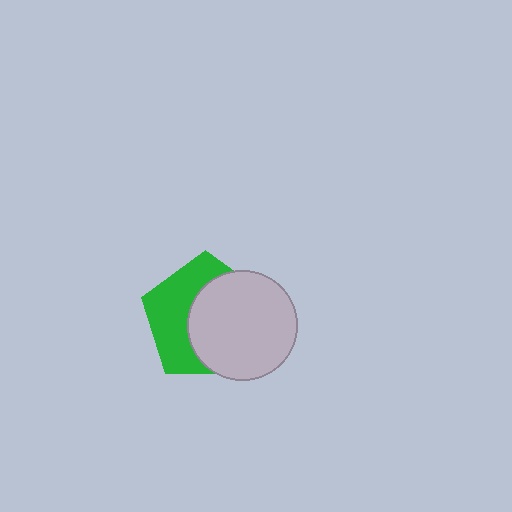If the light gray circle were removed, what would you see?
You would see the complete green pentagon.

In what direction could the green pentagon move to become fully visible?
The green pentagon could move left. That would shift it out from behind the light gray circle entirely.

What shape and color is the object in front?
The object in front is a light gray circle.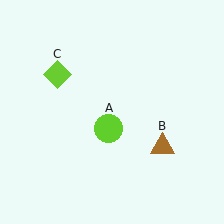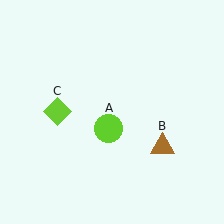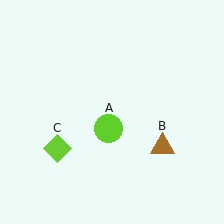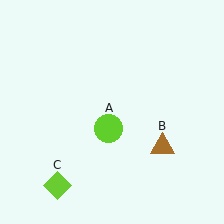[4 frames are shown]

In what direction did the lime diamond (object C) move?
The lime diamond (object C) moved down.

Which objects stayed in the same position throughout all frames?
Lime circle (object A) and brown triangle (object B) remained stationary.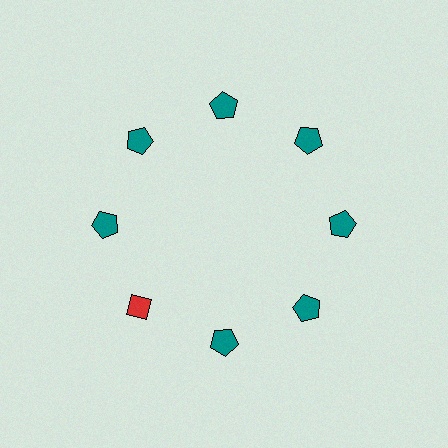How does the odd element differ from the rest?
It differs in both color (red instead of teal) and shape (diamond instead of pentagon).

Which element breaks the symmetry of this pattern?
The red diamond at roughly the 8 o'clock position breaks the symmetry. All other shapes are teal pentagons.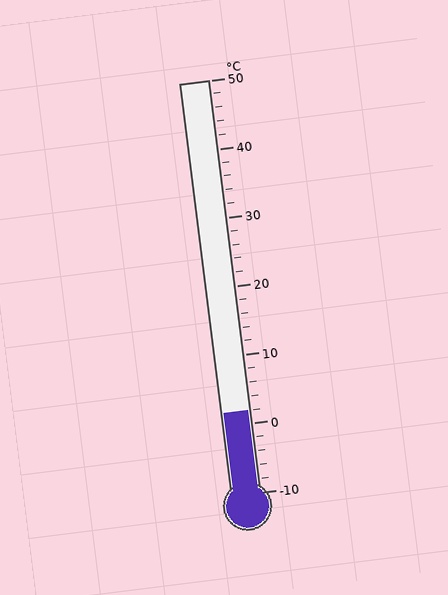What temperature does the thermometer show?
The thermometer shows approximately 2°C.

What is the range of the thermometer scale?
The thermometer scale ranges from -10°C to 50°C.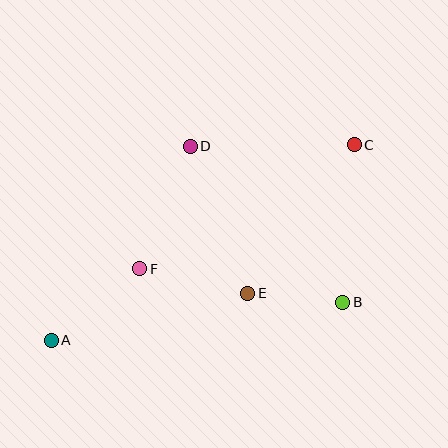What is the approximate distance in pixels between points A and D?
The distance between A and D is approximately 239 pixels.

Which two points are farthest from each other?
Points A and C are farthest from each other.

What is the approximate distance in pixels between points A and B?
The distance between A and B is approximately 294 pixels.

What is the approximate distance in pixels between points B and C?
The distance between B and C is approximately 158 pixels.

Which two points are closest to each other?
Points B and E are closest to each other.